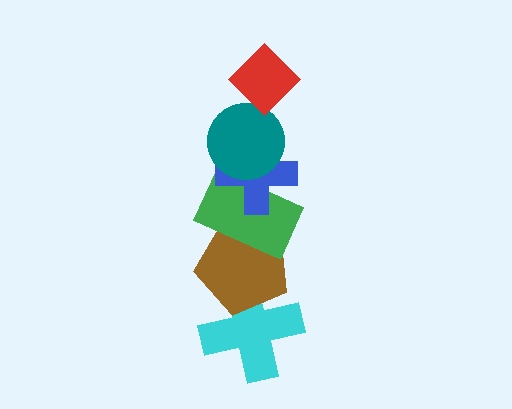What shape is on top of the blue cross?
The teal circle is on top of the blue cross.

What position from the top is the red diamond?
The red diamond is 1st from the top.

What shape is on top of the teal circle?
The red diamond is on top of the teal circle.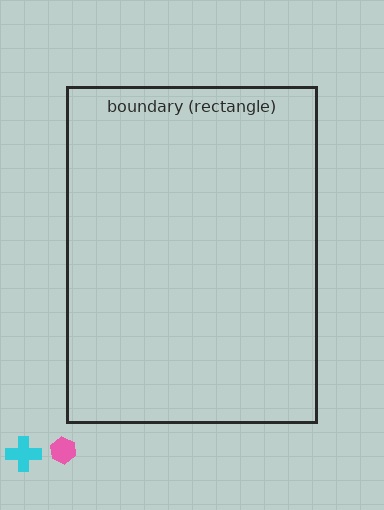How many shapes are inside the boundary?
0 inside, 2 outside.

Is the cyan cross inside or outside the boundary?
Outside.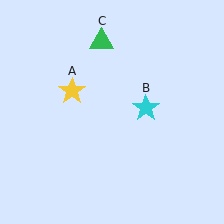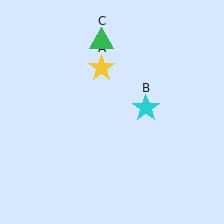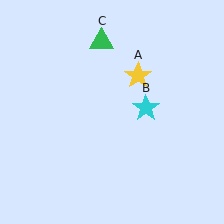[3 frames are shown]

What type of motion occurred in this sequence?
The yellow star (object A) rotated clockwise around the center of the scene.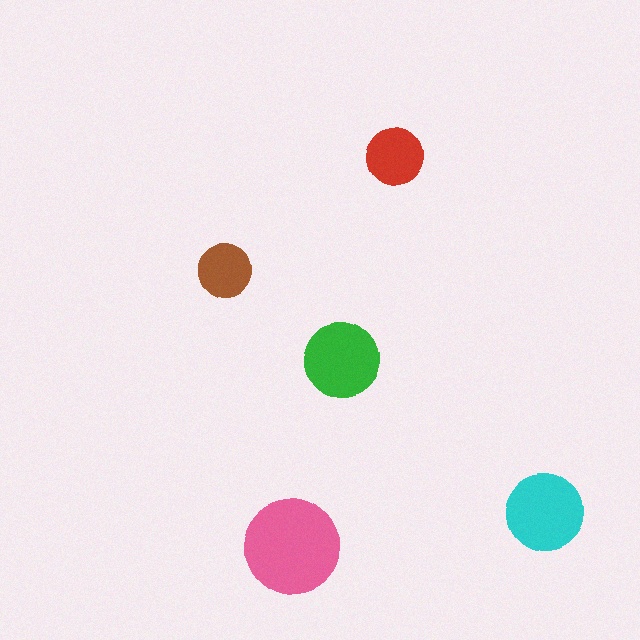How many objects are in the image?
There are 5 objects in the image.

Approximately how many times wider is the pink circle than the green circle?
About 1.5 times wider.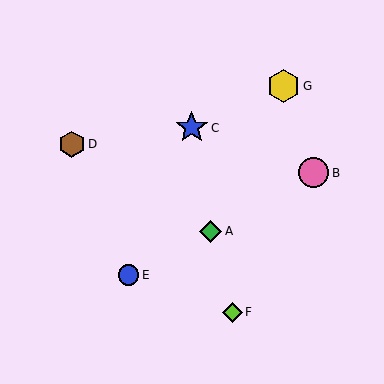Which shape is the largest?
The yellow hexagon (labeled G) is the largest.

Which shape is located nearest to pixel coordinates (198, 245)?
The green diamond (labeled A) at (211, 231) is nearest to that location.